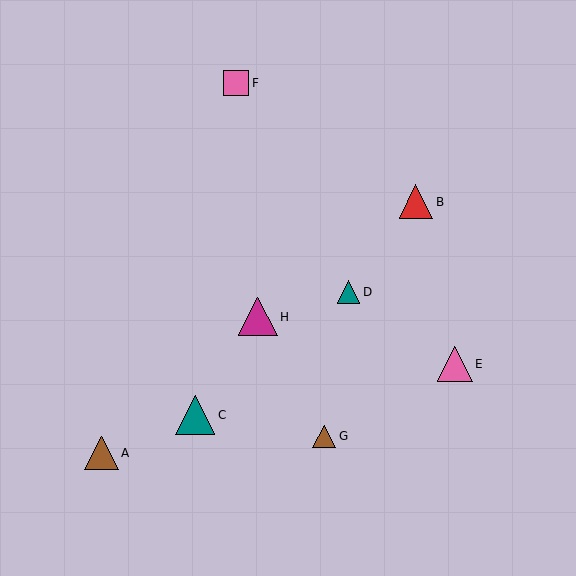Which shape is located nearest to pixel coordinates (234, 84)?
The pink square (labeled F) at (236, 83) is nearest to that location.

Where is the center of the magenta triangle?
The center of the magenta triangle is at (258, 317).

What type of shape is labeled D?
Shape D is a teal triangle.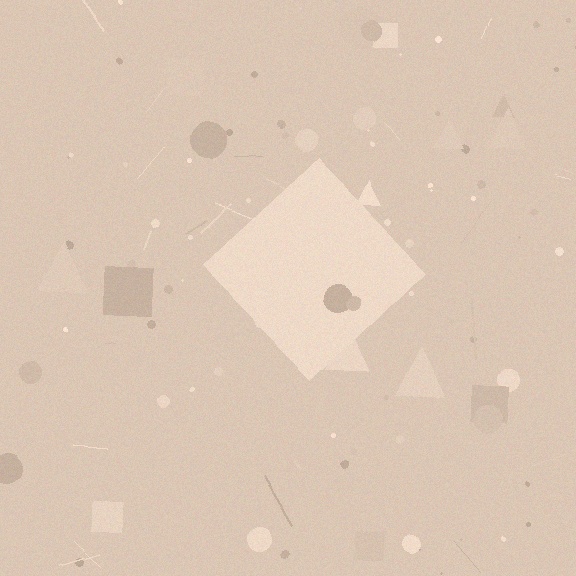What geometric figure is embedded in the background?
A diamond is embedded in the background.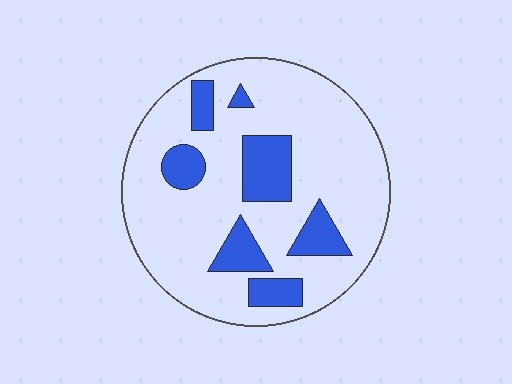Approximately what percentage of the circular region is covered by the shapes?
Approximately 20%.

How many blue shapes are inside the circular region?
7.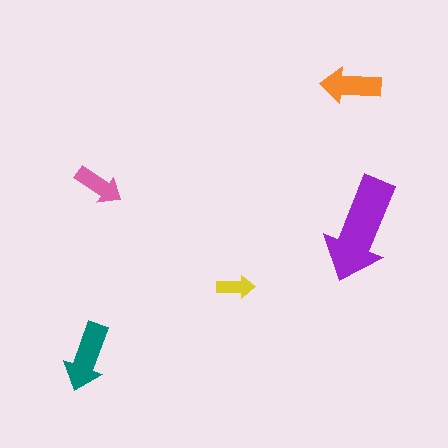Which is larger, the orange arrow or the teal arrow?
The teal one.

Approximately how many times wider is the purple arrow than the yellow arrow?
About 3 times wider.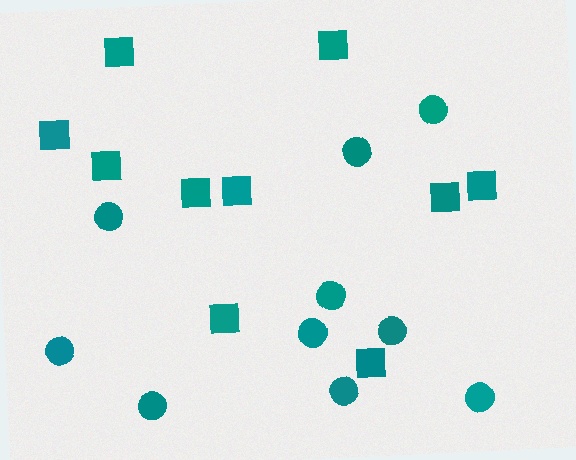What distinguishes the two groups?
There are 2 groups: one group of squares (10) and one group of circles (10).